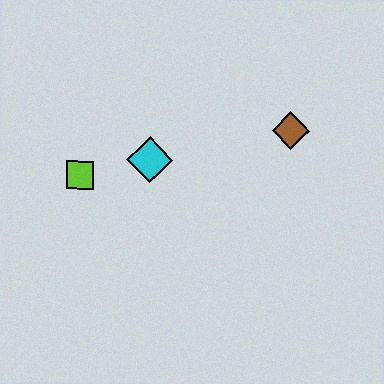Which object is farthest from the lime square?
The brown diamond is farthest from the lime square.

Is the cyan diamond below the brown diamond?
Yes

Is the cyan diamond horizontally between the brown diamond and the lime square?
Yes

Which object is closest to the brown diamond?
The cyan diamond is closest to the brown diamond.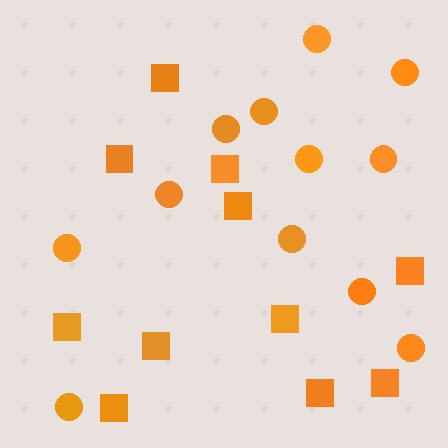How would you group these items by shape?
There are 2 groups: one group of circles (12) and one group of squares (11).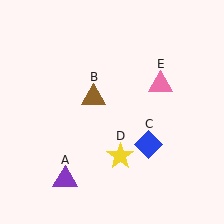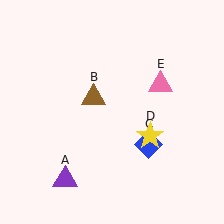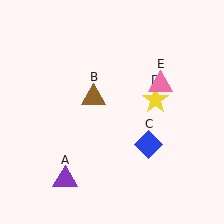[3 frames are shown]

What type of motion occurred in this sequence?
The yellow star (object D) rotated counterclockwise around the center of the scene.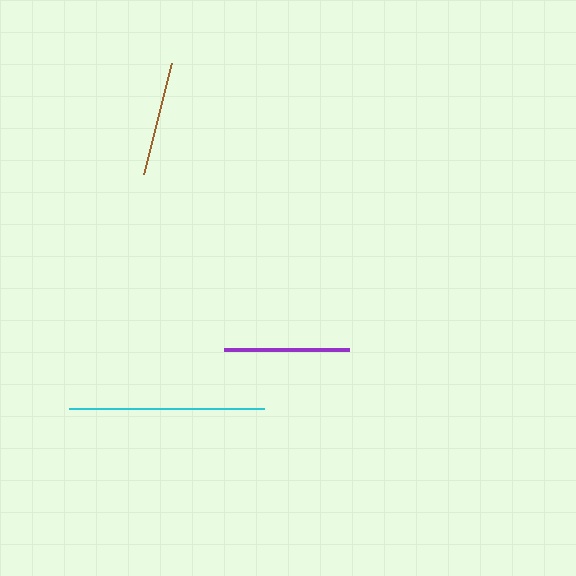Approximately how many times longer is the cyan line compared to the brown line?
The cyan line is approximately 1.7 times the length of the brown line.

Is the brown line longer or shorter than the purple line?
The purple line is longer than the brown line.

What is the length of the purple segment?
The purple segment is approximately 125 pixels long.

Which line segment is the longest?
The cyan line is the longest at approximately 196 pixels.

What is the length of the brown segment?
The brown segment is approximately 114 pixels long.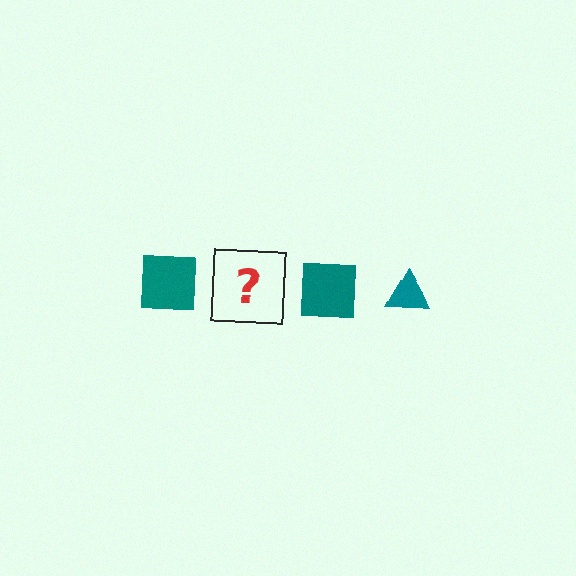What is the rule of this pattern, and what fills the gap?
The rule is that the pattern cycles through square, triangle shapes in teal. The gap should be filled with a teal triangle.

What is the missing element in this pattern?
The missing element is a teal triangle.